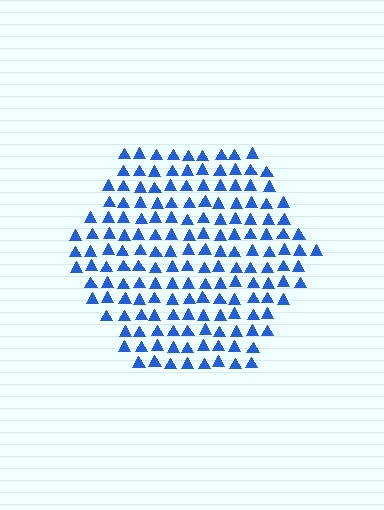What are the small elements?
The small elements are triangles.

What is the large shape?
The large shape is a hexagon.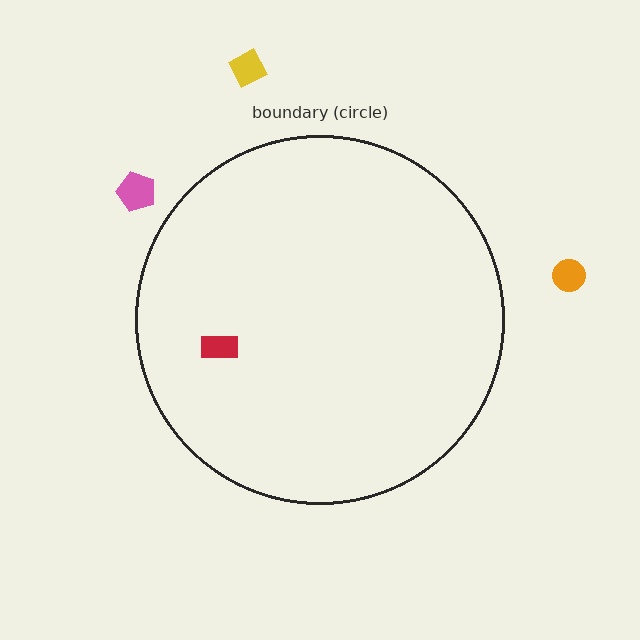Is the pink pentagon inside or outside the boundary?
Outside.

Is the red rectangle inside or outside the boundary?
Inside.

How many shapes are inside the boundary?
1 inside, 3 outside.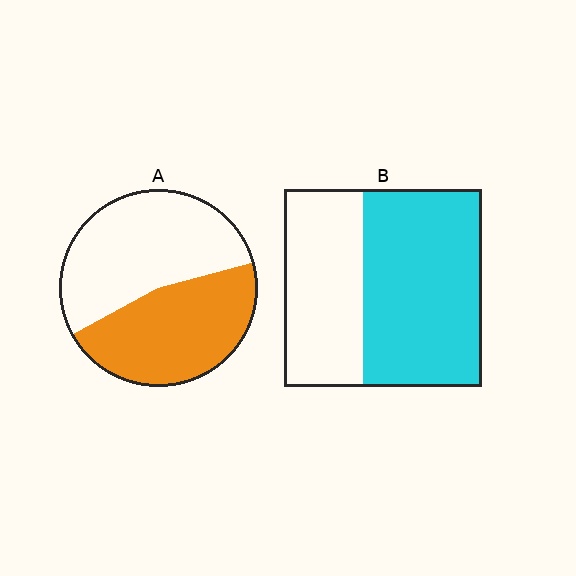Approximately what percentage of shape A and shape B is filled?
A is approximately 45% and B is approximately 60%.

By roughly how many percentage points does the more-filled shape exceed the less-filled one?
By roughly 15 percentage points (B over A).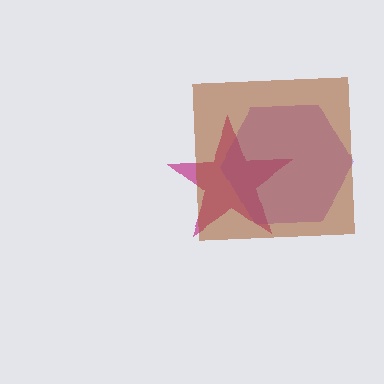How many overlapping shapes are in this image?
There are 3 overlapping shapes in the image.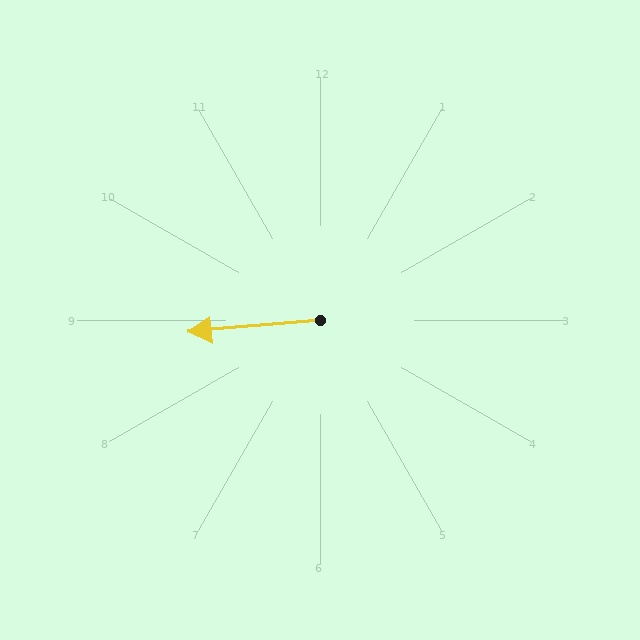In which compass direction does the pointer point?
West.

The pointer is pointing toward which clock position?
Roughly 9 o'clock.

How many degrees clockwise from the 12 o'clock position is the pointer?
Approximately 265 degrees.